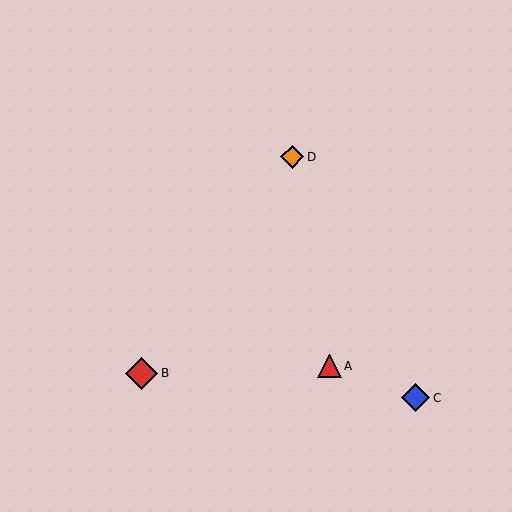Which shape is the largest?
The red diamond (labeled B) is the largest.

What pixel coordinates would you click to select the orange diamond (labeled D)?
Click at (292, 157) to select the orange diamond D.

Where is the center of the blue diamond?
The center of the blue diamond is at (415, 398).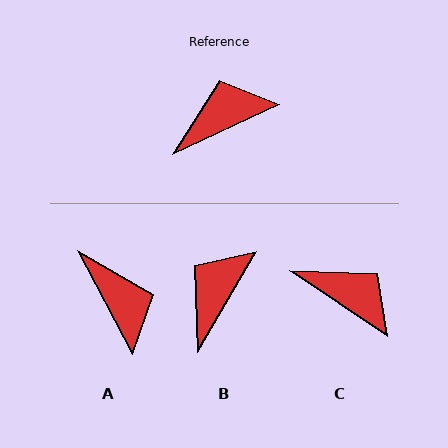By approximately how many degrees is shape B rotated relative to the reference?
Approximately 35 degrees counter-clockwise.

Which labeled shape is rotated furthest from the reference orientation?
A, about 87 degrees away.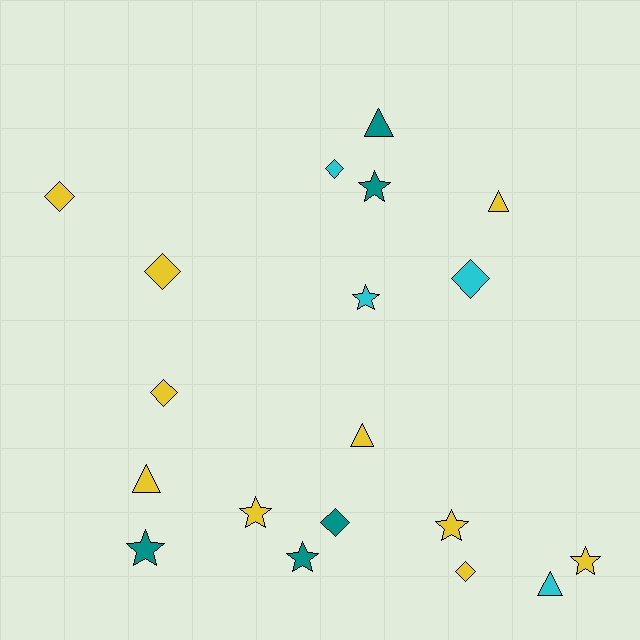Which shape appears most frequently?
Diamond, with 7 objects.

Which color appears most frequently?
Yellow, with 10 objects.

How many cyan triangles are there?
There is 1 cyan triangle.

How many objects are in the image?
There are 19 objects.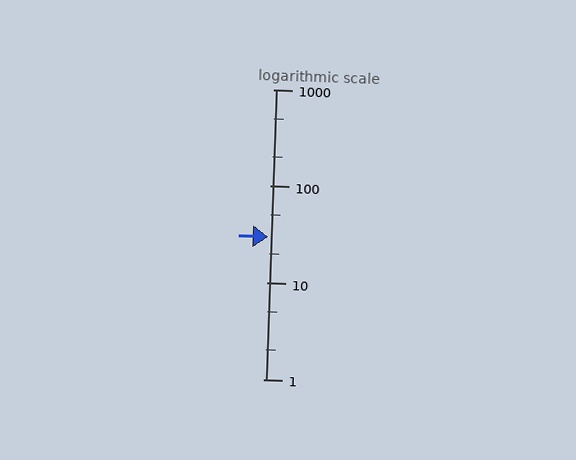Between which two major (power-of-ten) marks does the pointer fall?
The pointer is between 10 and 100.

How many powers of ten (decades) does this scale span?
The scale spans 3 decades, from 1 to 1000.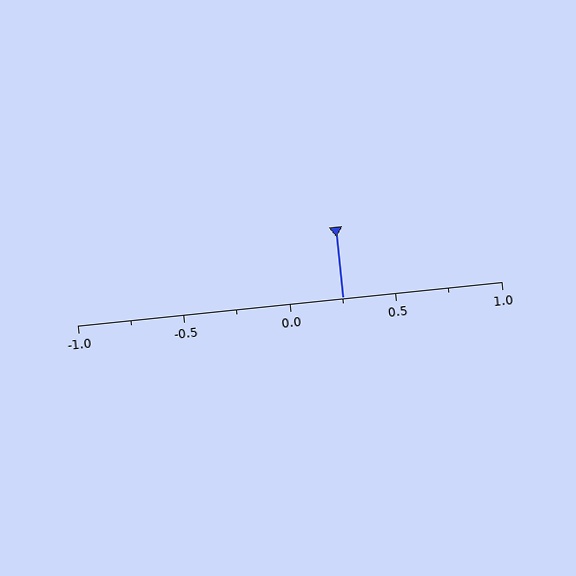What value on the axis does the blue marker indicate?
The marker indicates approximately 0.25.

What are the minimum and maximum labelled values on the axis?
The axis runs from -1.0 to 1.0.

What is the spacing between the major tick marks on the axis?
The major ticks are spaced 0.5 apart.